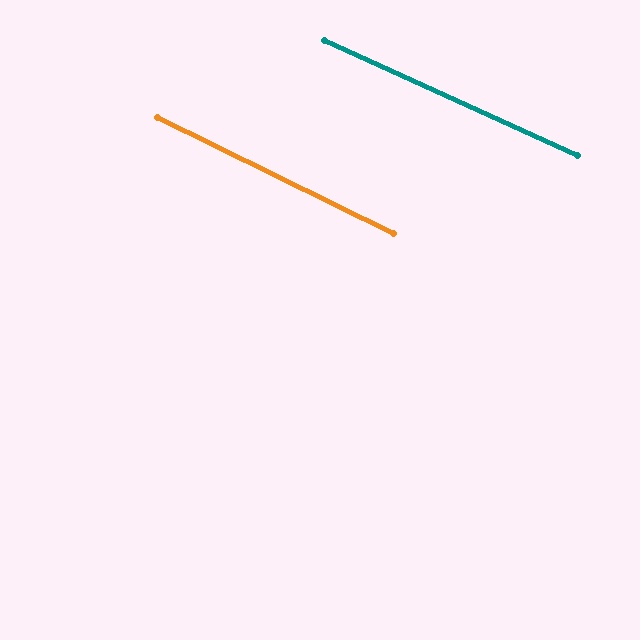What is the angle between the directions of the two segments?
Approximately 2 degrees.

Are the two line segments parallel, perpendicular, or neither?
Parallel — their directions differ by only 1.6°.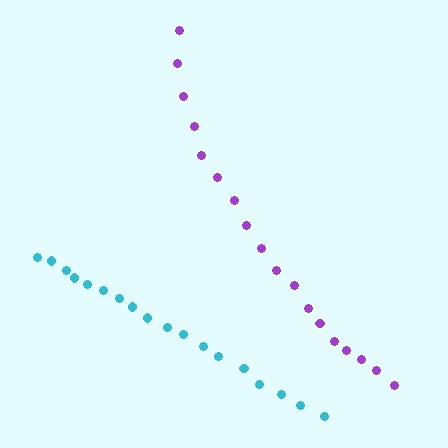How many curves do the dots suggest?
There are 2 distinct paths.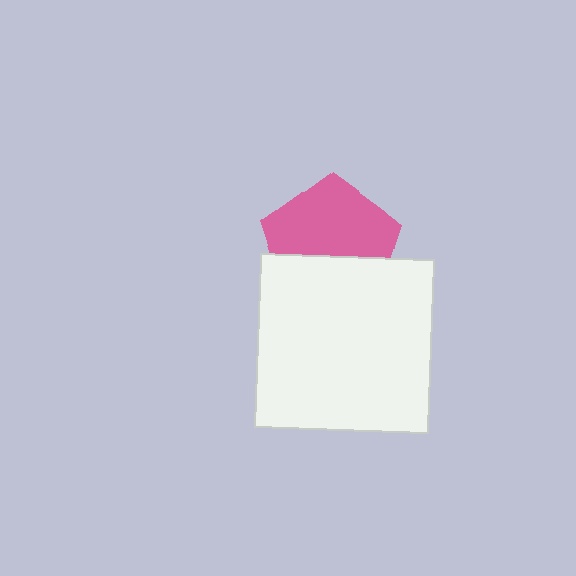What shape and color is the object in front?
The object in front is a white square.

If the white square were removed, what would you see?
You would see the complete pink pentagon.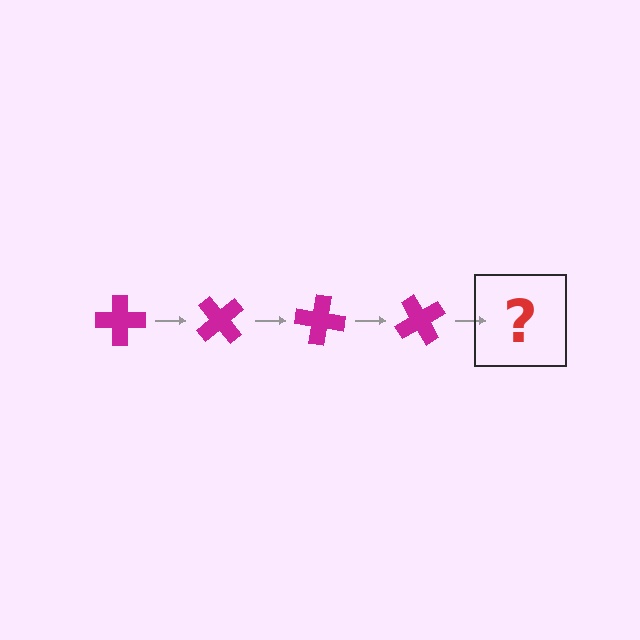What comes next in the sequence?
The next element should be a magenta cross rotated 200 degrees.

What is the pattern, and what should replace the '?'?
The pattern is that the cross rotates 50 degrees each step. The '?' should be a magenta cross rotated 200 degrees.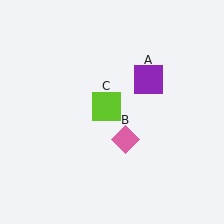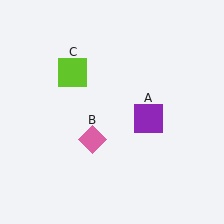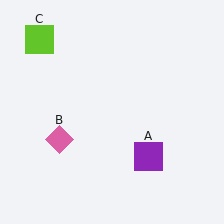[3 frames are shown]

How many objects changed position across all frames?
3 objects changed position: purple square (object A), pink diamond (object B), lime square (object C).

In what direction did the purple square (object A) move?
The purple square (object A) moved down.